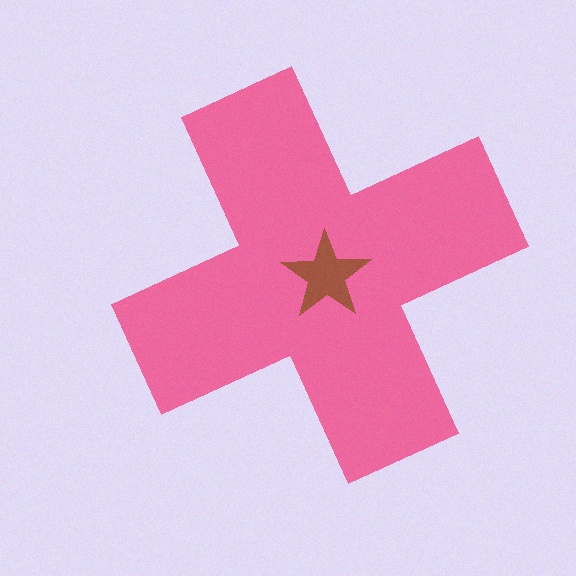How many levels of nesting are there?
2.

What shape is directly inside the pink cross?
The brown star.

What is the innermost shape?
The brown star.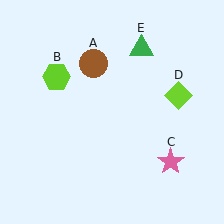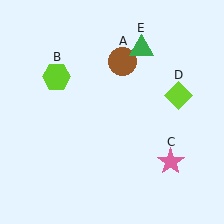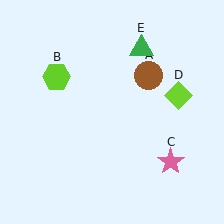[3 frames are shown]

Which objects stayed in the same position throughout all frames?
Lime hexagon (object B) and pink star (object C) and lime diamond (object D) and green triangle (object E) remained stationary.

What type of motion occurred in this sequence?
The brown circle (object A) rotated clockwise around the center of the scene.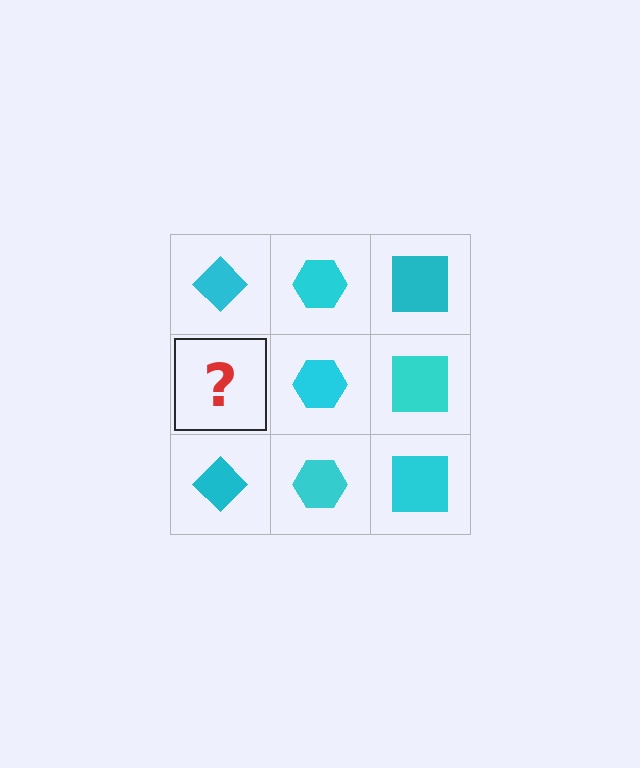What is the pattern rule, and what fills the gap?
The rule is that each column has a consistent shape. The gap should be filled with a cyan diamond.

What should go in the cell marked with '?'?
The missing cell should contain a cyan diamond.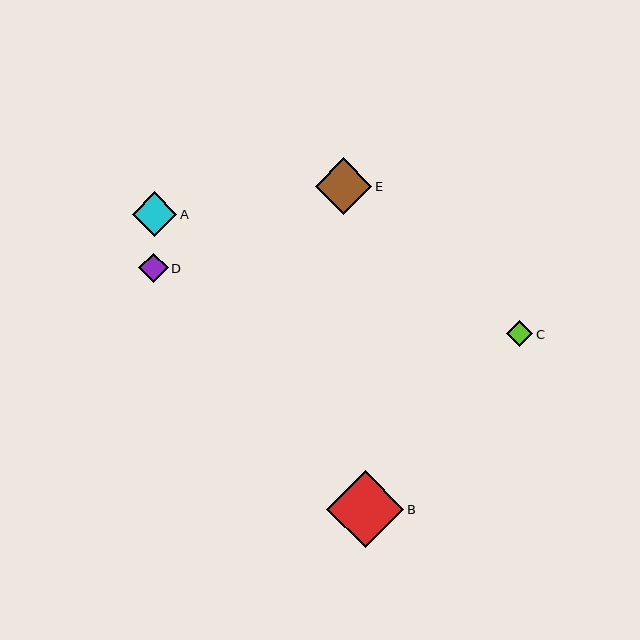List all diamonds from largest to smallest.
From largest to smallest: B, E, A, D, C.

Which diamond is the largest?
Diamond B is the largest with a size of approximately 77 pixels.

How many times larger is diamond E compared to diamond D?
Diamond E is approximately 1.9 times the size of diamond D.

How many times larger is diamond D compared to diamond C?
Diamond D is approximately 1.2 times the size of diamond C.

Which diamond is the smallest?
Diamond C is the smallest with a size of approximately 26 pixels.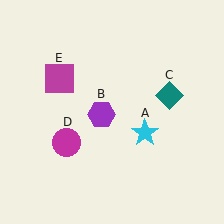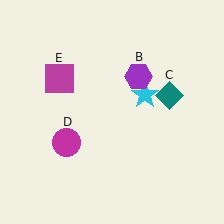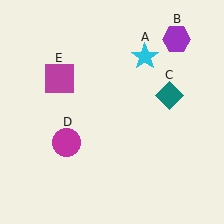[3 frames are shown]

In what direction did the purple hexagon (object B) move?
The purple hexagon (object B) moved up and to the right.